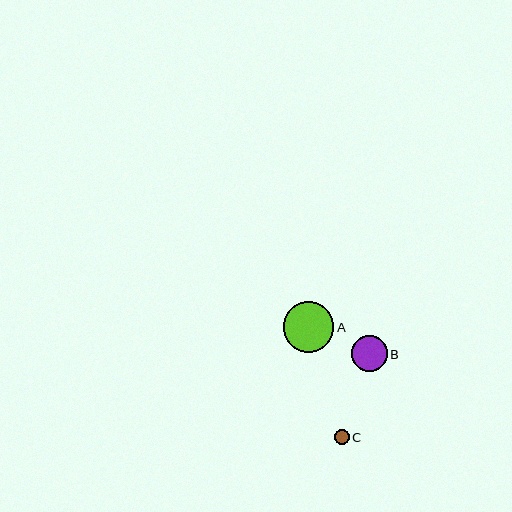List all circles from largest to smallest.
From largest to smallest: A, B, C.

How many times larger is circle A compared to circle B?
Circle A is approximately 1.4 times the size of circle B.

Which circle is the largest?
Circle A is the largest with a size of approximately 50 pixels.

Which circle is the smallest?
Circle C is the smallest with a size of approximately 15 pixels.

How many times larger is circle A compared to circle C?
Circle A is approximately 3.3 times the size of circle C.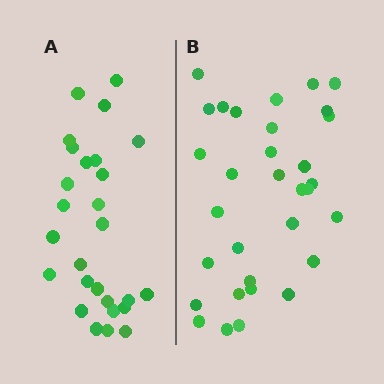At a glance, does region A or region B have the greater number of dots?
Region B (the right region) has more dots.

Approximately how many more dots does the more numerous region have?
Region B has about 5 more dots than region A.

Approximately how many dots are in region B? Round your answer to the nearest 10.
About 30 dots. (The exact count is 32, which rounds to 30.)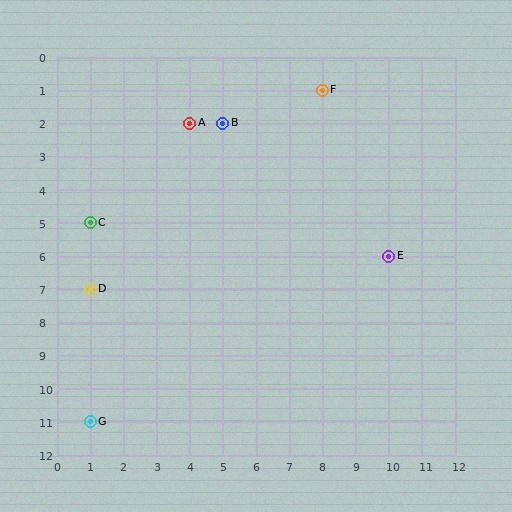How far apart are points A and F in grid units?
Points A and F are 4 columns and 1 row apart (about 4.1 grid units diagonally).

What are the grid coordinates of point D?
Point D is at grid coordinates (1, 7).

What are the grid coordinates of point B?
Point B is at grid coordinates (5, 2).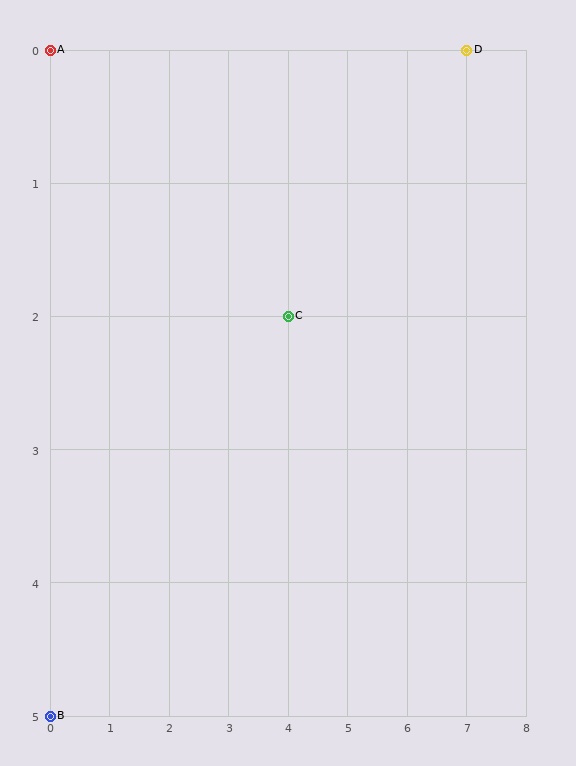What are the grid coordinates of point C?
Point C is at grid coordinates (4, 2).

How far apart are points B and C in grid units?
Points B and C are 4 columns and 3 rows apart (about 5.0 grid units diagonally).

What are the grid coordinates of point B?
Point B is at grid coordinates (0, 5).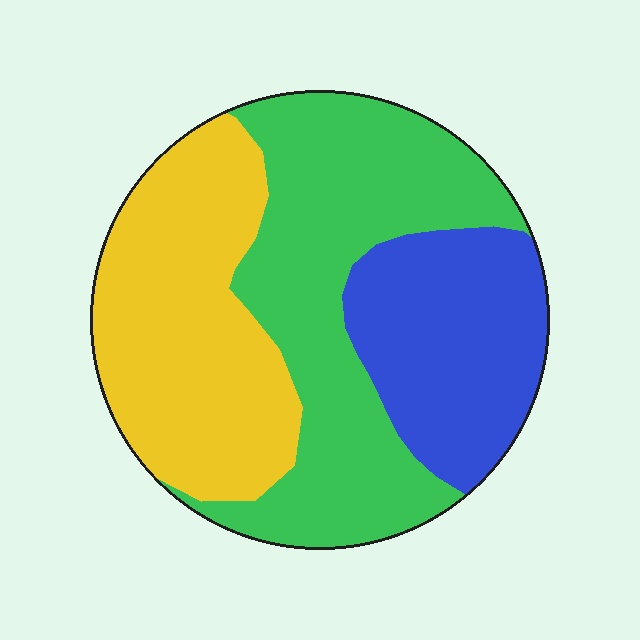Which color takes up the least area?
Blue, at roughly 25%.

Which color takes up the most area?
Green, at roughly 40%.